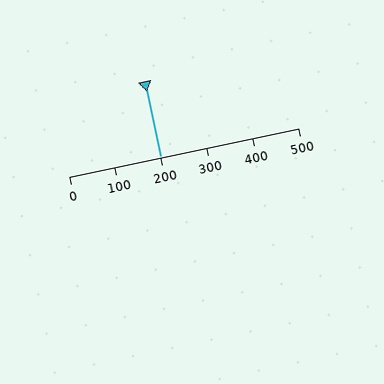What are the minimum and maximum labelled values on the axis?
The axis runs from 0 to 500.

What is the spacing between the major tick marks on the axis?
The major ticks are spaced 100 apart.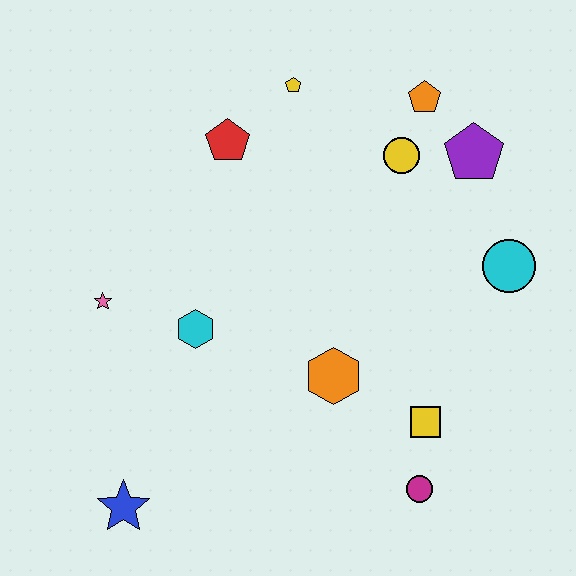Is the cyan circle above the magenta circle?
Yes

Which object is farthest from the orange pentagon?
The blue star is farthest from the orange pentagon.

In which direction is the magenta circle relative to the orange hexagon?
The magenta circle is below the orange hexagon.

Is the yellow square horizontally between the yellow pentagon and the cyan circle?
Yes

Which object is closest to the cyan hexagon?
The pink star is closest to the cyan hexagon.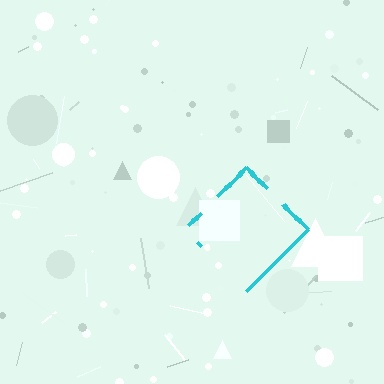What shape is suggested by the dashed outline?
The dashed outline suggests a diamond.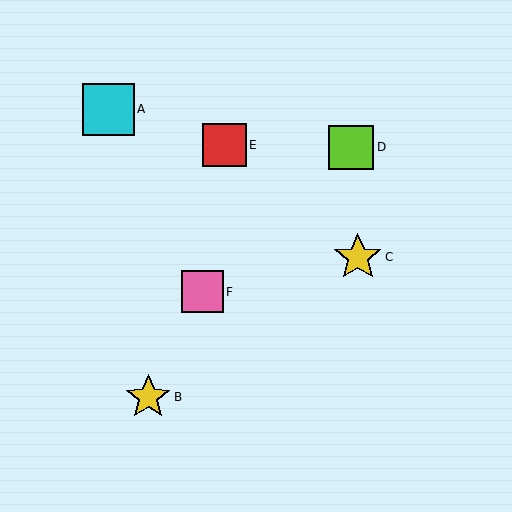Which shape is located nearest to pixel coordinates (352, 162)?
The lime square (labeled D) at (351, 147) is nearest to that location.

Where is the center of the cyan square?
The center of the cyan square is at (108, 109).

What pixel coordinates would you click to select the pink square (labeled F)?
Click at (203, 292) to select the pink square F.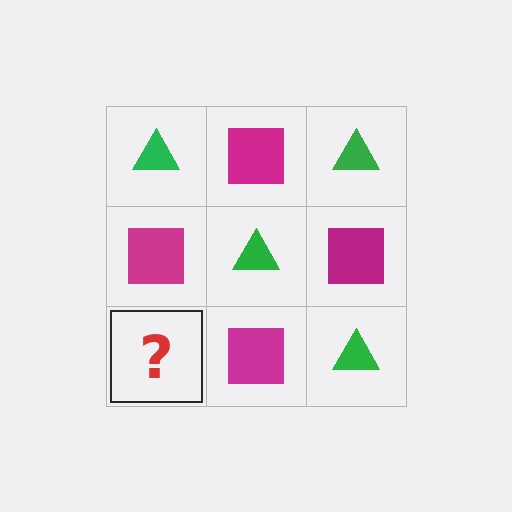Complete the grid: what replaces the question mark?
The question mark should be replaced with a green triangle.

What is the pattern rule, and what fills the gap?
The rule is that it alternates green triangle and magenta square in a checkerboard pattern. The gap should be filled with a green triangle.